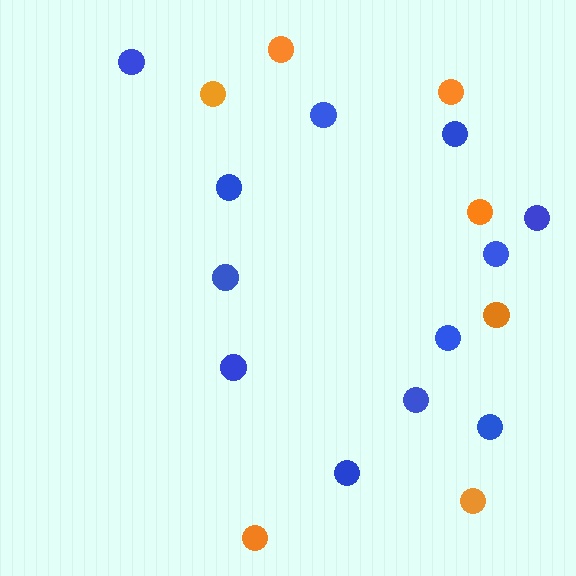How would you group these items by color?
There are 2 groups: one group of blue circles (12) and one group of orange circles (7).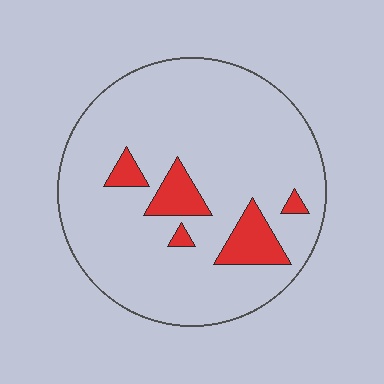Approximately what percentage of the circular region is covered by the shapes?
Approximately 10%.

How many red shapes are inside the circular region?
5.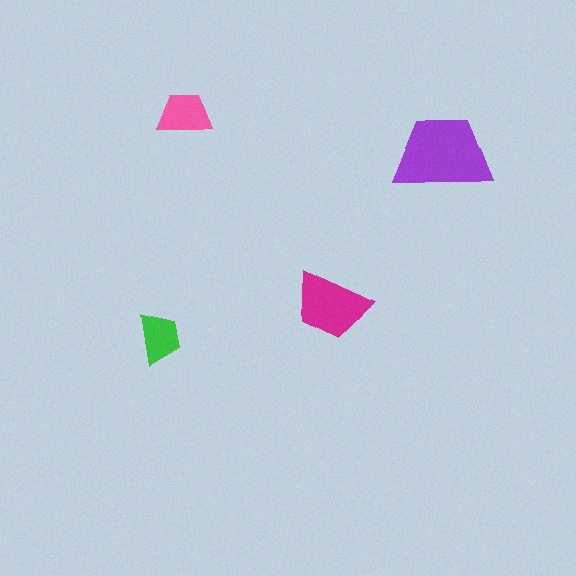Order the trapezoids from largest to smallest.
the purple one, the magenta one, the pink one, the green one.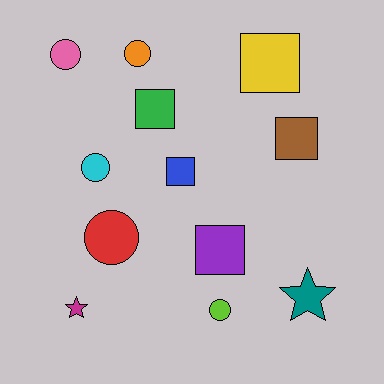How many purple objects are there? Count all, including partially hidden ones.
There is 1 purple object.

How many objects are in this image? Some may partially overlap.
There are 12 objects.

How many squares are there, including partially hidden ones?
There are 5 squares.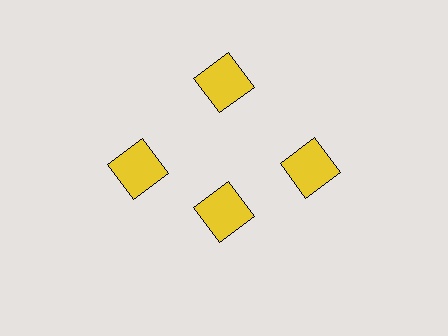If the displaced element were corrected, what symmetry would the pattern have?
It would have 4-fold rotational symmetry — the pattern would map onto itself every 90 degrees.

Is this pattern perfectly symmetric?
No. The 4 yellow squares are arranged in a ring, but one element near the 6 o'clock position is pulled inward toward the center, breaking the 4-fold rotational symmetry.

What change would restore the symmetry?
The symmetry would be restored by moving it outward, back onto the ring so that all 4 squares sit at equal angles and equal distance from the center.